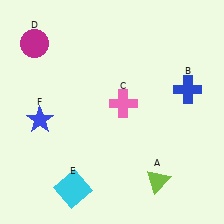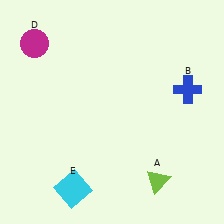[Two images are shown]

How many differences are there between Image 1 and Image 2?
There are 2 differences between the two images.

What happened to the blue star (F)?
The blue star (F) was removed in Image 2. It was in the bottom-left area of Image 1.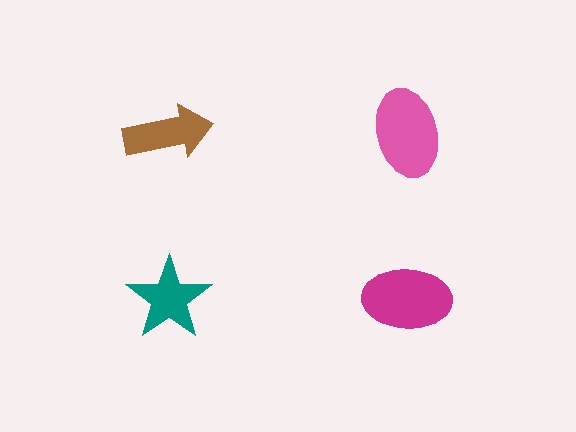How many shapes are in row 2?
2 shapes.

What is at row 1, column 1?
A brown arrow.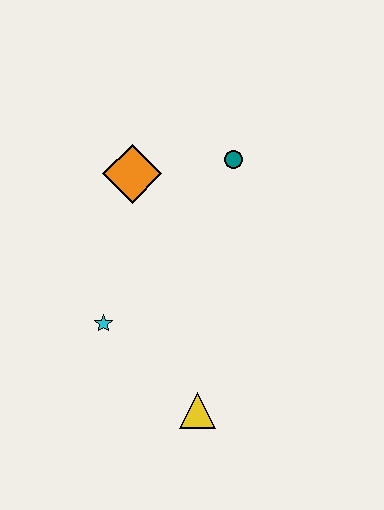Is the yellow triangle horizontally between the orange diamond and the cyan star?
No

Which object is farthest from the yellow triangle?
The teal circle is farthest from the yellow triangle.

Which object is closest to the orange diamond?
The teal circle is closest to the orange diamond.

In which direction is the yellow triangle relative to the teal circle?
The yellow triangle is below the teal circle.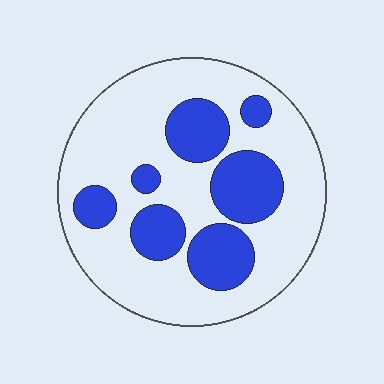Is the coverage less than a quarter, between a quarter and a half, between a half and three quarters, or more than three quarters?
Between a quarter and a half.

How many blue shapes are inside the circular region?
7.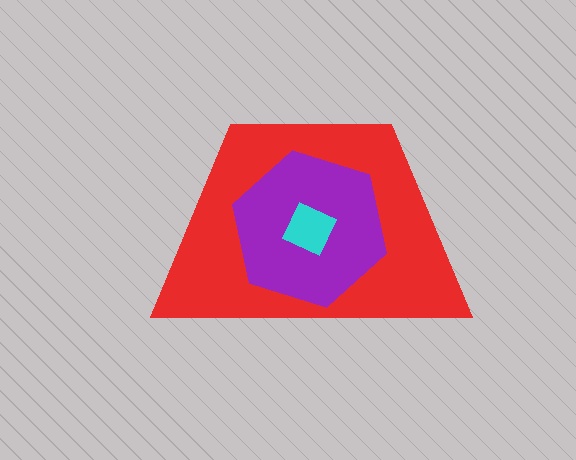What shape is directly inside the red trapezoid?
The purple hexagon.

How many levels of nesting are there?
3.